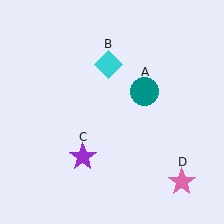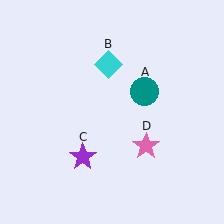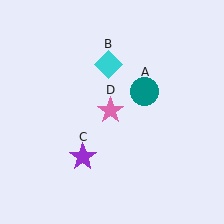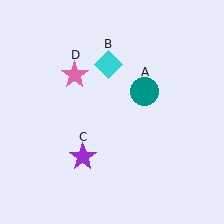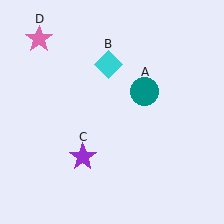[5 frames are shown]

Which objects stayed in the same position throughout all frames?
Teal circle (object A) and cyan diamond (object B) and purple star (object C) remained stationary.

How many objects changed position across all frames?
1 object changed position: pink star (object D).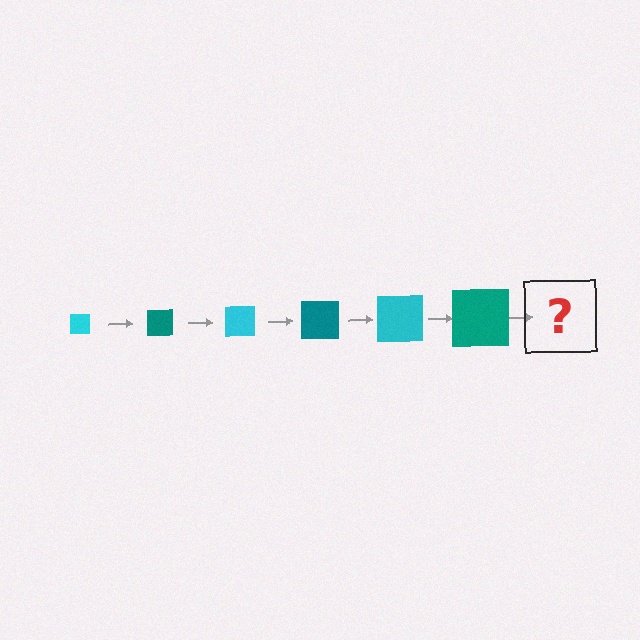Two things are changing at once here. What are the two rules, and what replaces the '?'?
The two rules are that the square grows larger each step and the color cycles through cyan and teal. The '?' should be a cyan square, larger than the previous one.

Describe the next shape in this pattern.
It should be a cyan square, larger than the previous one.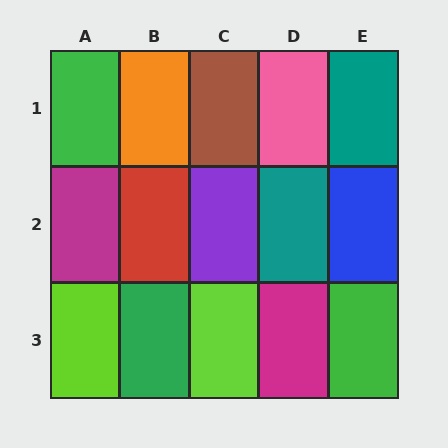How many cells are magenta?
2 cells are magenta.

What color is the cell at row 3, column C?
Lime.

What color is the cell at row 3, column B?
Green.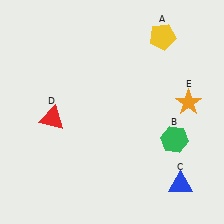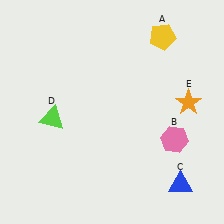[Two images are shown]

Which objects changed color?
B changed from green to pink. D changed from red to lime.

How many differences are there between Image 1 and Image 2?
There are 2 differences between the two images.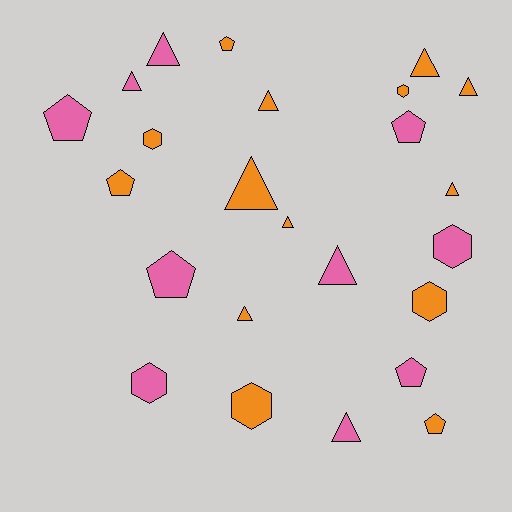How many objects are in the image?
There are 24 objects.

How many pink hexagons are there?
There are 2 pink hexagons.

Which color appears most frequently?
Orange, with 14 objects.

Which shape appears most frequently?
Triangle, with 11 objects.